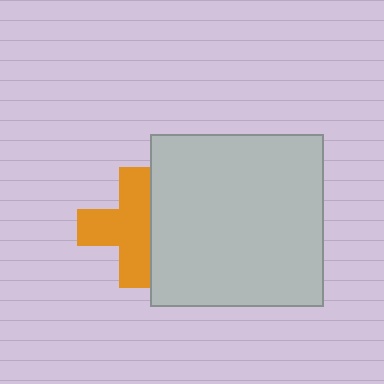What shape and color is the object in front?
The object in front is a light gray rectangle.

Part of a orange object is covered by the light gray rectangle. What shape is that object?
It is a cross.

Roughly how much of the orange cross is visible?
Most of it is visible (roughly 70%).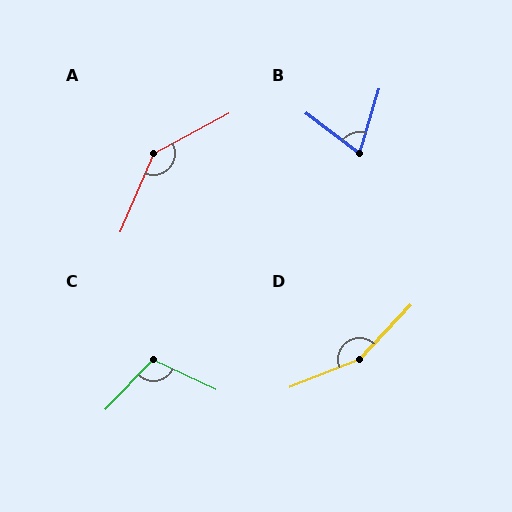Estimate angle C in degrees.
Approximately 109 degrees.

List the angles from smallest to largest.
B (70°), C (109°), A (142°), D (155°).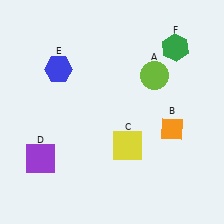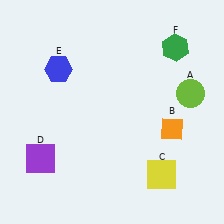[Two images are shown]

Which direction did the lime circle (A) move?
The lime circle (A) moved right.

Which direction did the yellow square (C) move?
The yellow square (C) moved right.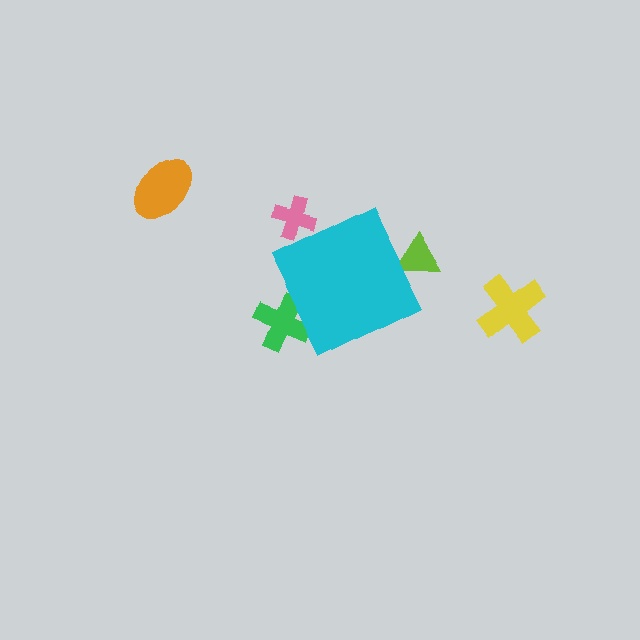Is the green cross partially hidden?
Yes, the green cross is partially hidden behind the cyan diamond.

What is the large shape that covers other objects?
A cyan diamond.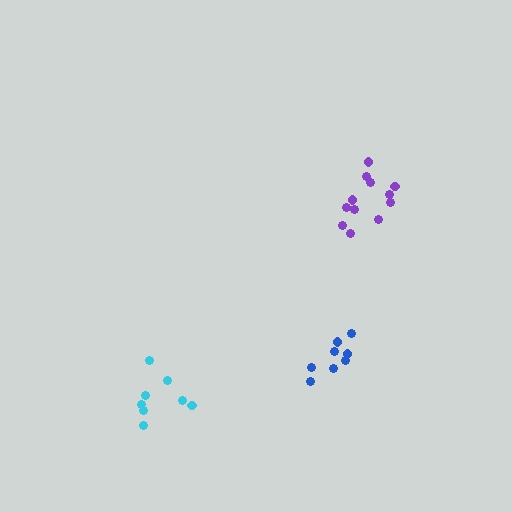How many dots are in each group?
Group 1: 8 dots, Group 2: 12 dots, Group 3: 8 dots (28 total).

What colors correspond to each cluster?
The clusters are colored: blue, purple, cyan.